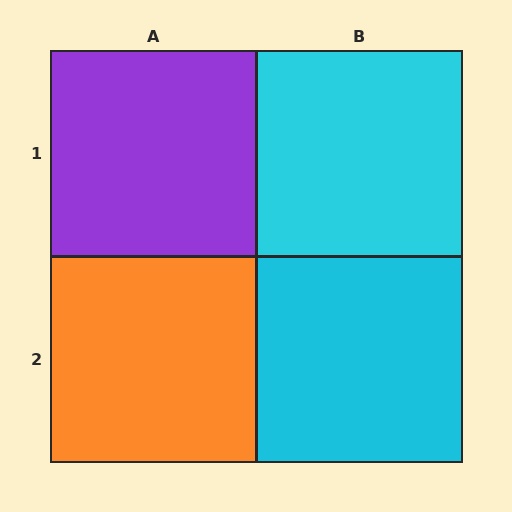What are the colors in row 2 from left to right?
Orange, cyan.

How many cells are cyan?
2 cells are cyan.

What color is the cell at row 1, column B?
Cyan.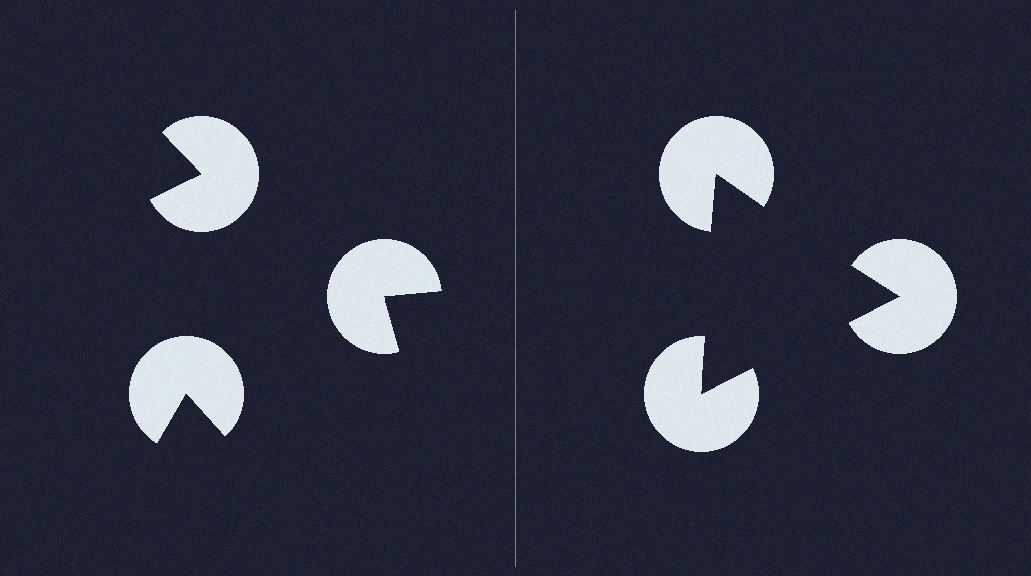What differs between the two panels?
The pac-man discs are positioned identically on both sides; only the wedge orientations differ. On the right they align to a triangle; on the left they are misaligned.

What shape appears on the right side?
An illusory triangle.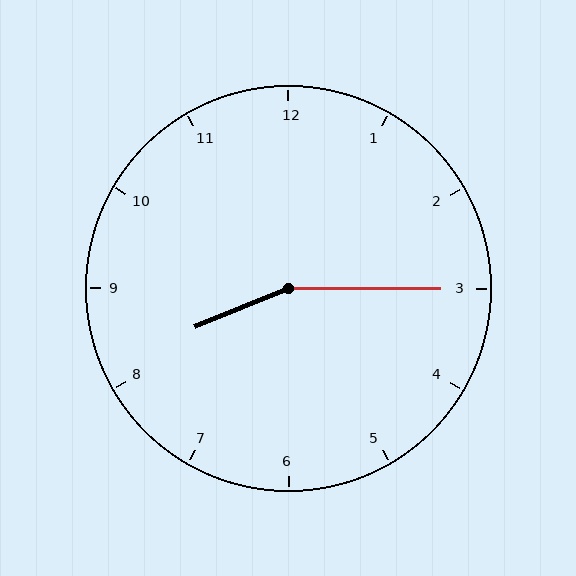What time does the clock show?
8:15.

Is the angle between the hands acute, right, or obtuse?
It is obtuse.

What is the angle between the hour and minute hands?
Approximately 158 degrees.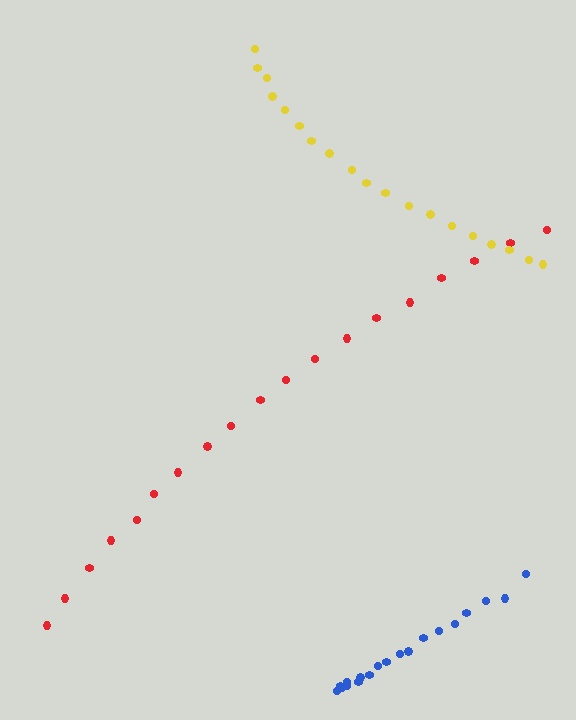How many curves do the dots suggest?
There are 3 distinct paths.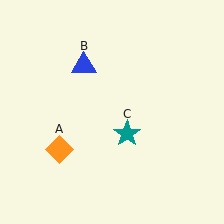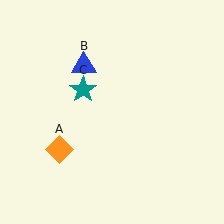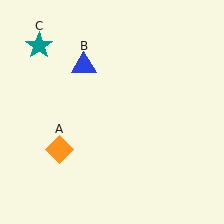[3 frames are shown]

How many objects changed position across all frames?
1 object changed position: teal star (object C).